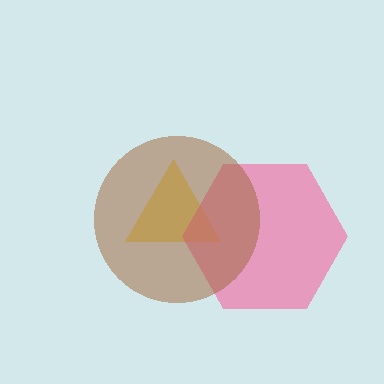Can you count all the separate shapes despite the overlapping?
Yes, there are 3 separate shapes.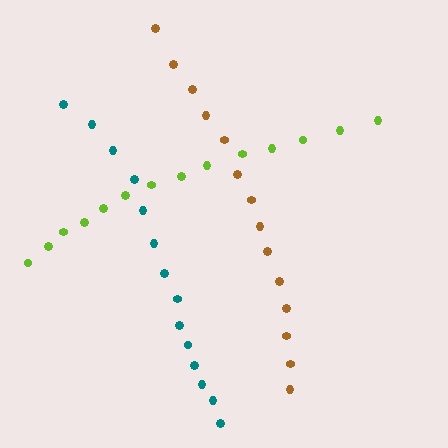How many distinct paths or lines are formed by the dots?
There are 3 distinct paths.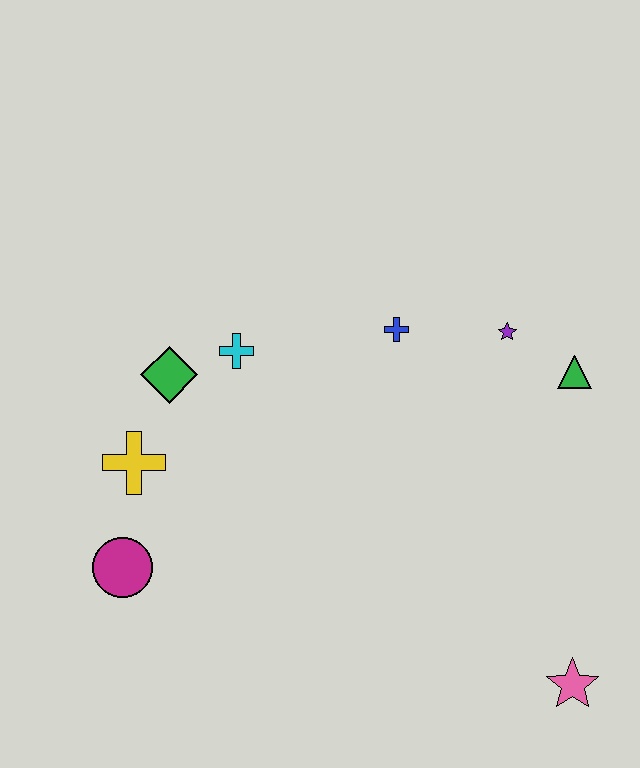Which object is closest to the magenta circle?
The yellow cross is closest to the magenta circle.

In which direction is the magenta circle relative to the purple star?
The magenta circle is to the left of the purple star.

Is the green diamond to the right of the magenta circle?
Yes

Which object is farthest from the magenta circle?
The green triangle is farthest from the magenta circle.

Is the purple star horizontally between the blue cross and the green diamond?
No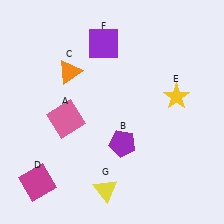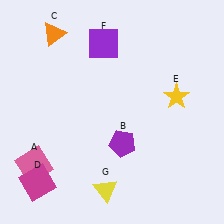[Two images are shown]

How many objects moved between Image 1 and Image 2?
2 objects moved between the two images.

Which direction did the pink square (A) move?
The pink square (A) moved down.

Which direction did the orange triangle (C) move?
The orange triangle (C) moved up.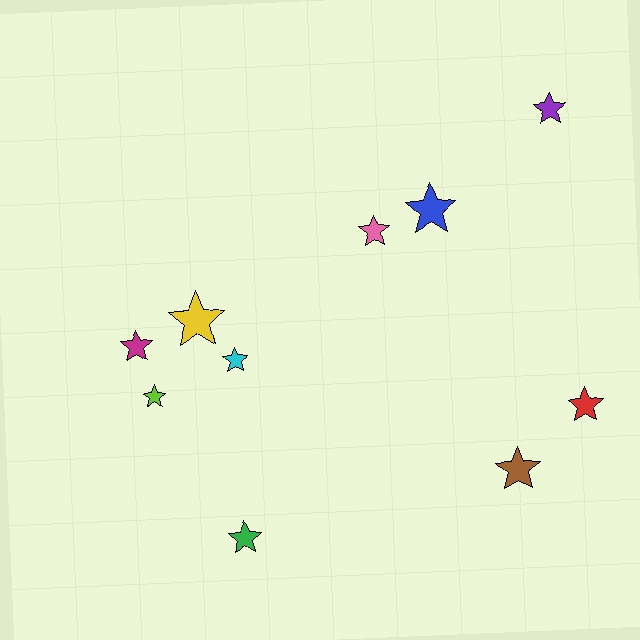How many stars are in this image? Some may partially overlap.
There are 10 stars.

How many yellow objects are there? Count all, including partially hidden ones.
There is 1 yellow object.